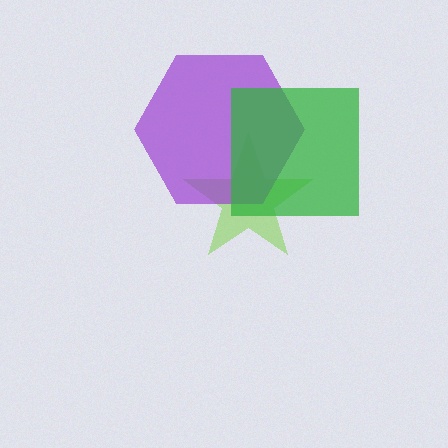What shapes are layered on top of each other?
The layered shapes are: a lime star, a purple hexagon, a green square.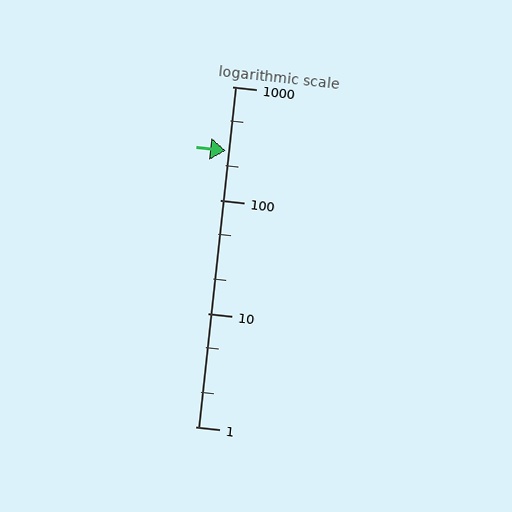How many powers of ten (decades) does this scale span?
The scale spans 3 decades, from 1 to 1000.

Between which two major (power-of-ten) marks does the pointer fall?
The pointer is between 100 and 1000.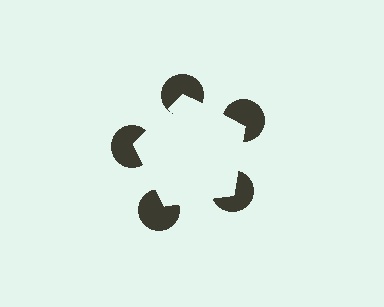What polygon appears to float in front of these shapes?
An illusory pentagon — its edges are inferred from the aligned wedge cuts in the pac-man discs, not physically drawn.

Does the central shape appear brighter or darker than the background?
It typically appears slightly brighter than the background, even though no actual brightness change is drawn.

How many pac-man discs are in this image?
There are 5 — one at each vertex of the illusory pentagon.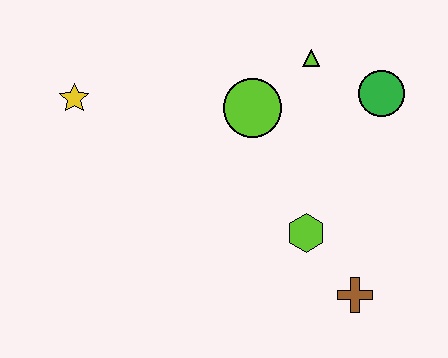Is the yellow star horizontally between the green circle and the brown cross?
No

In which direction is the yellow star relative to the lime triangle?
The yellow star is to the left of the lime triangle.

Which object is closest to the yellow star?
The lime circle is closest to the yellow star.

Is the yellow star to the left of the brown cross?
Yes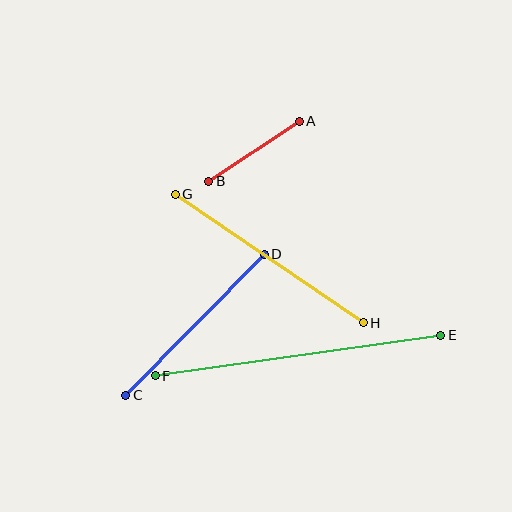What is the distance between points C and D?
The distance is approximately 198 pixels.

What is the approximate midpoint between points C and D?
The midpoint is at approximately (195, 325) pixels.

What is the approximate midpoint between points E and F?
The midpoint is at approximately (298, 355) pixels.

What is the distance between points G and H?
The distance is approximately 228 pixels.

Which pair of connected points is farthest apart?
Points E and F are farthest apart.